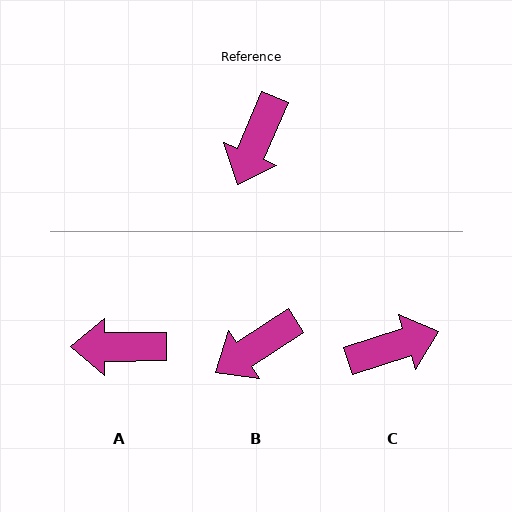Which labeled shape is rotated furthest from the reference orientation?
C, about 131 degrees away.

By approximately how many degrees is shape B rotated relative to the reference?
Approximately 34 degrees clockwise.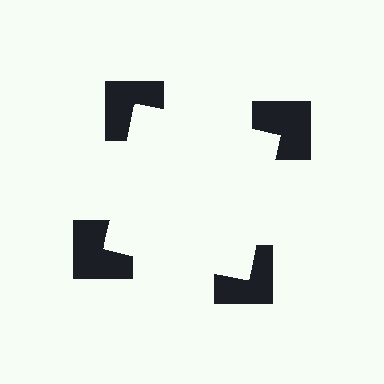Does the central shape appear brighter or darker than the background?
It typically appears slightly brighter than the background, even though no actual brightness change is drawn.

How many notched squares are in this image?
There are 4 — one at each vertex of the illusory square.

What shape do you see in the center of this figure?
An illusory square — its edges are inferred from the aligned wedge cuts in the notched squares, not physically drawn.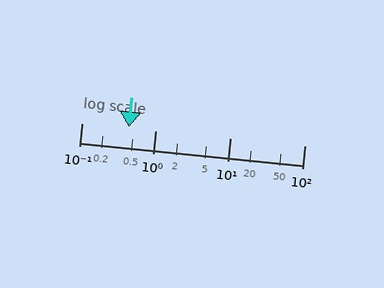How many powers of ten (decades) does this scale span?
The scale spans 3 decades, from 0.1 to 100.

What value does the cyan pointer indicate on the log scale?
The pointer indicates approximately 0.43.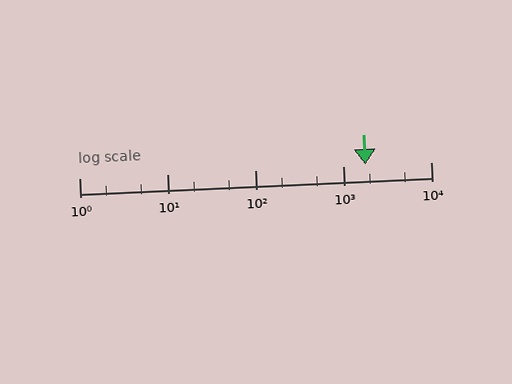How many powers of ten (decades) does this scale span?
The scale spans 4 decades, from 1 to 10000.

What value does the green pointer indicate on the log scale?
The pointer indicates approximately 1800.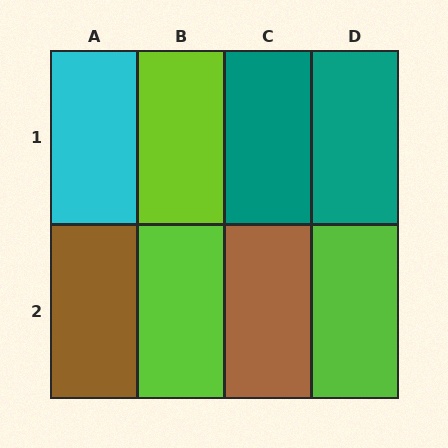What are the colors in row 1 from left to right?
Cyan, lime, teal, teal.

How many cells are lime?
3 cells are lime.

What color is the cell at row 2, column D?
Lime.